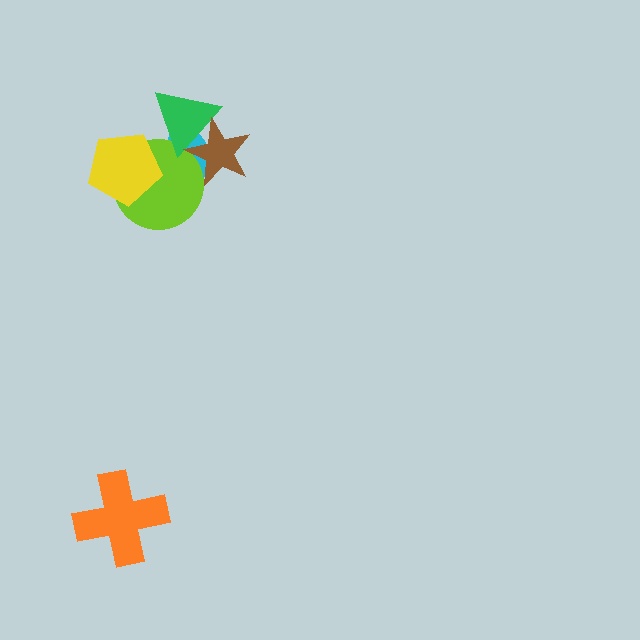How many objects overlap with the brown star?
3 objects overlap with the brown star.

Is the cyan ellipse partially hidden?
Yes, it is partially covered by another shape.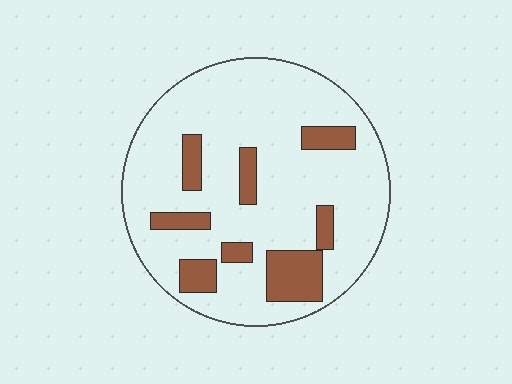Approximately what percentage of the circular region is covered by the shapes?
Approximately 20%.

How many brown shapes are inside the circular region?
8.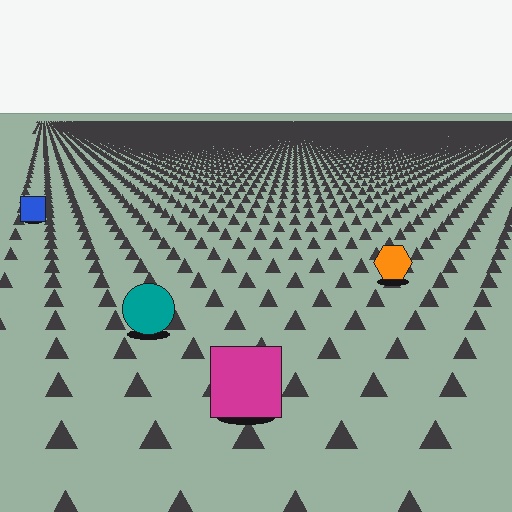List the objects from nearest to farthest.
From nearest to farthest: the magenta square, the teal circle, the orange hexagon, the blue square.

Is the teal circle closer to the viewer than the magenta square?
No. The magenta square is closer — you can tell from the texture gradient: the ground texture is coarser near it.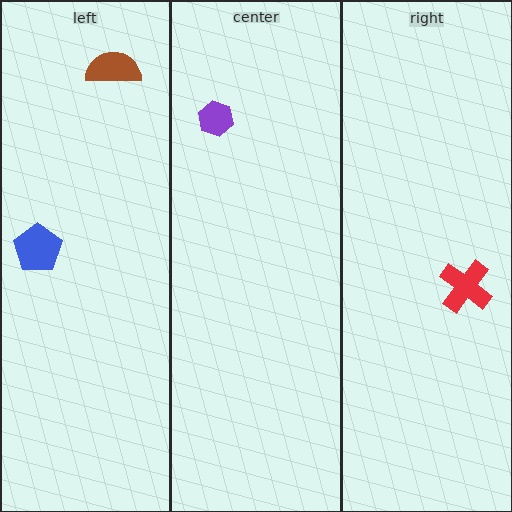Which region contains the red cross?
The right region.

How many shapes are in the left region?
2.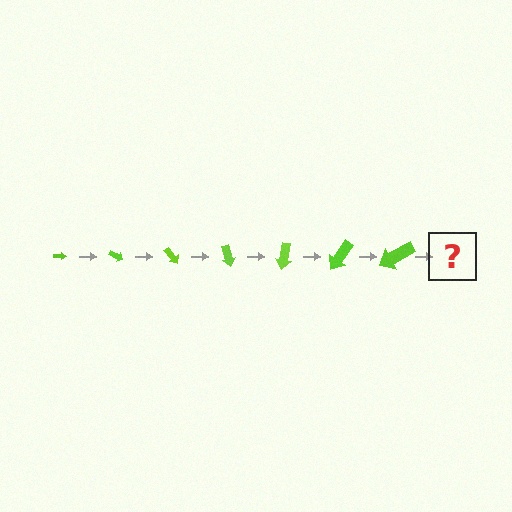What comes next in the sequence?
The next element should be an arrow, larger than the previous one and rotated 175 degrees from the start.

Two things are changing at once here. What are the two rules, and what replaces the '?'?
The two rules are that the arrow grows larger each step and it rotates 25 degrees each step. The '?' should be an arrow, larger than the previous one and rotated 175 degrees from the start.